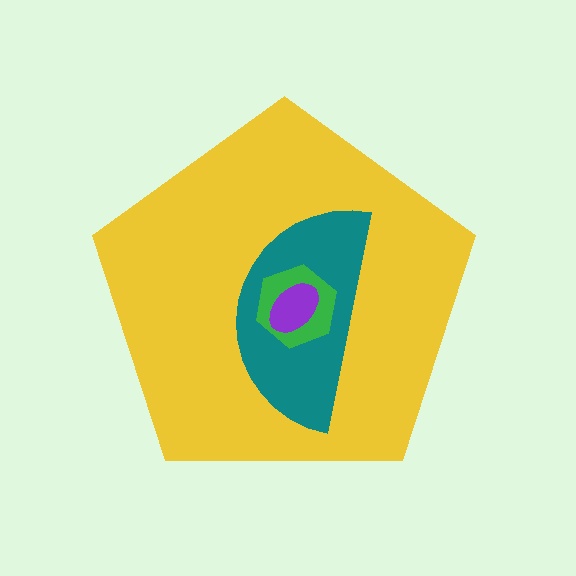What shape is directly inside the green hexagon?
The purple ellipse.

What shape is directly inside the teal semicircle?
The green hexagon.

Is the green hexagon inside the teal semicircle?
Yes.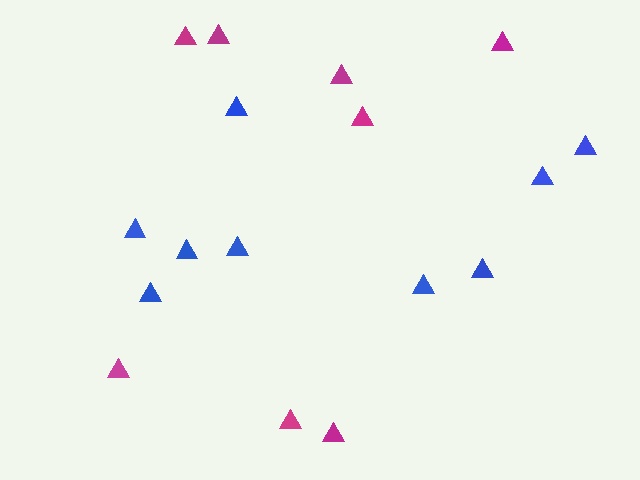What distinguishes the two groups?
There are 2 groups: one group of blue triangles (9) and one group of magenta triangles (8).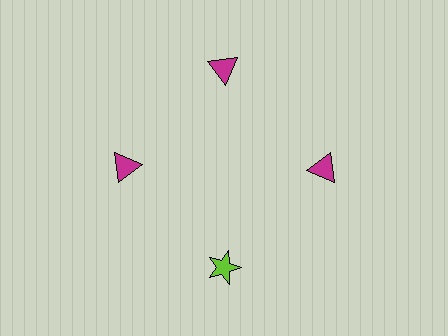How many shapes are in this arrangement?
There are 4 shapes arranged in a ring pattern.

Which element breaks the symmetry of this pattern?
The lime star at roughly the 6 o'clock position breaks the symmetry. All other shapes are magenta triangles.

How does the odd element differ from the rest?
It differs in both color (lime instead of magenta) and shape (star instead of triangle).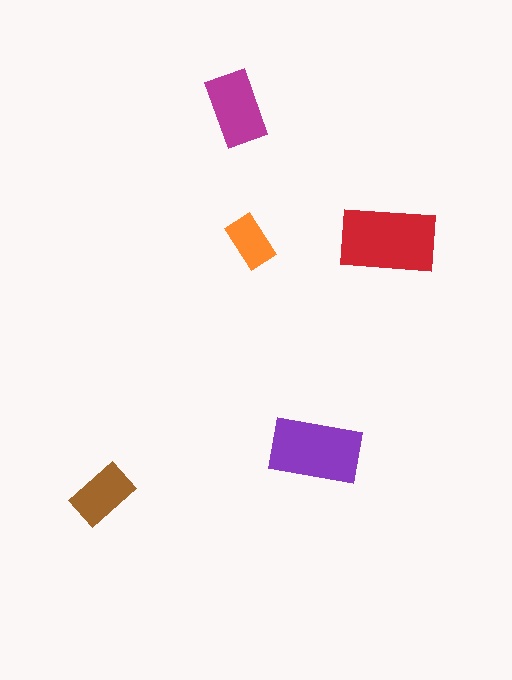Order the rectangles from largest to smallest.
the red one, the purple one, the magenta one, the brown one, the orange one.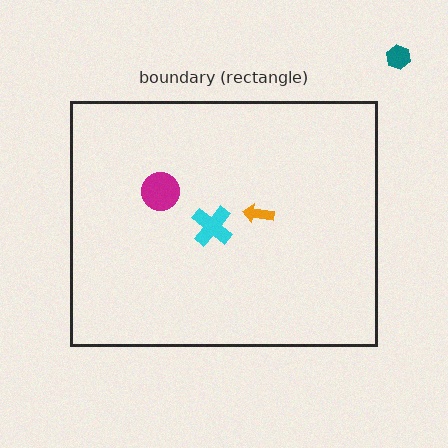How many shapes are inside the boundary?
3 inside, 1 outside.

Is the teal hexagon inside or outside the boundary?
Outside.